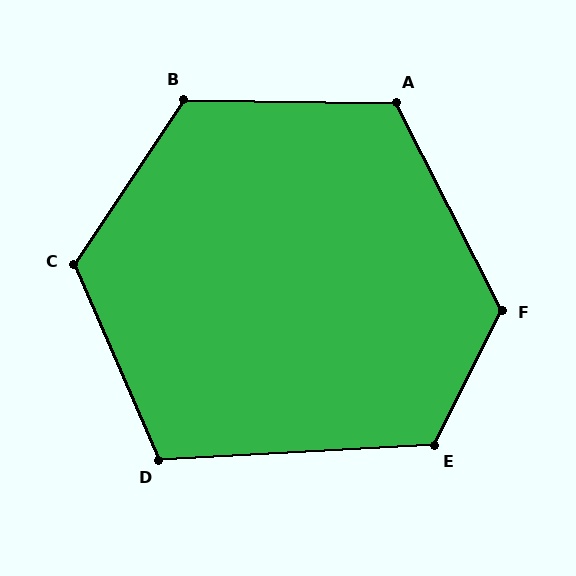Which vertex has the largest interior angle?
F, at approximately 127 degrees.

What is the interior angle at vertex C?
Approximately 123 degrees (obtuse).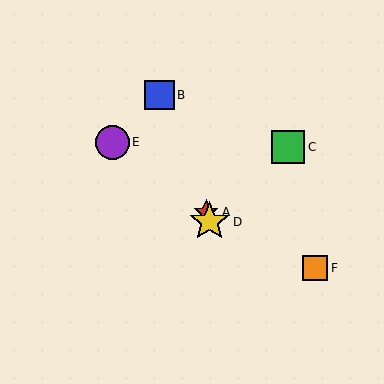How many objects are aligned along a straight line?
3 objects (A, B, D) are aligned along a straight line.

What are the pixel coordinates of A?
Object A is at (206, 212).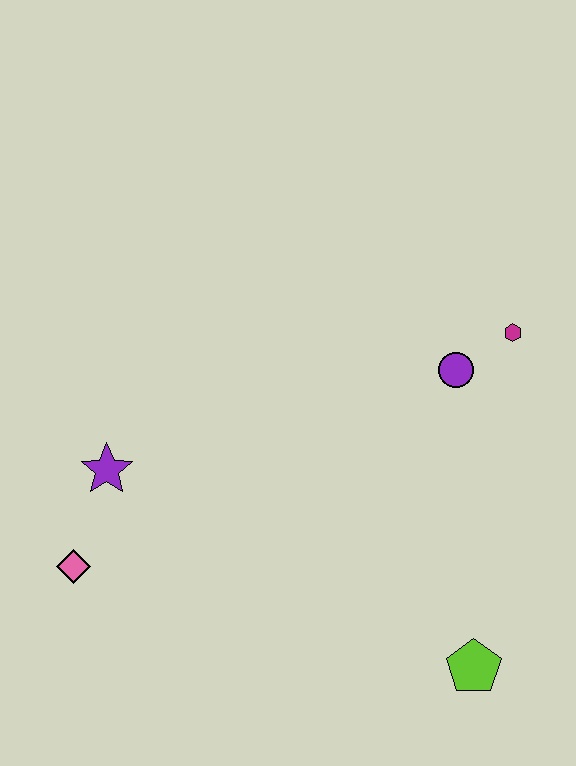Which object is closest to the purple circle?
The magenta hexagon is closest to the purple circle.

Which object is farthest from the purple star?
The magenta hexagon is farthest from the purple star.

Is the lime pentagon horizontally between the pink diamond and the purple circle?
No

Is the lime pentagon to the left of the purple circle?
No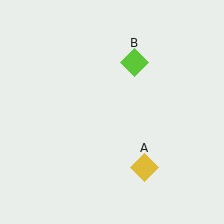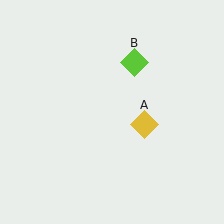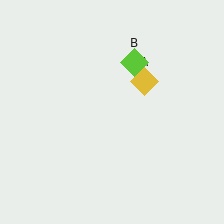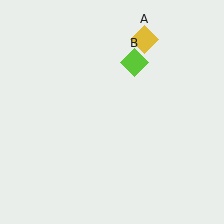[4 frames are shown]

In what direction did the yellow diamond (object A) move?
The yellow diamond (object A) moved up.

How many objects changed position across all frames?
1 object changed position: yellow diamond (object A).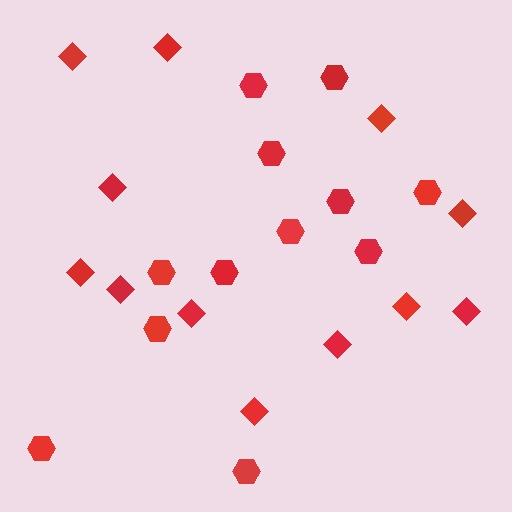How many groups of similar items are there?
There are 2 groups: one group of diamonds (12) and one group of hexagons (12).